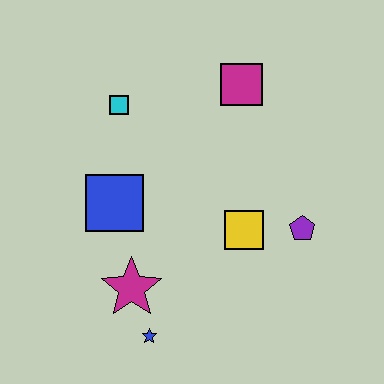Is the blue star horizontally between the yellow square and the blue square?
Yes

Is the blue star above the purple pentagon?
No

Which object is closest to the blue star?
The magenta star is closest to the blue star.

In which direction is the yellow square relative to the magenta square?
The yellow square is below the magenta square.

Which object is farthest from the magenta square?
The blue star is farthest from the magenta square.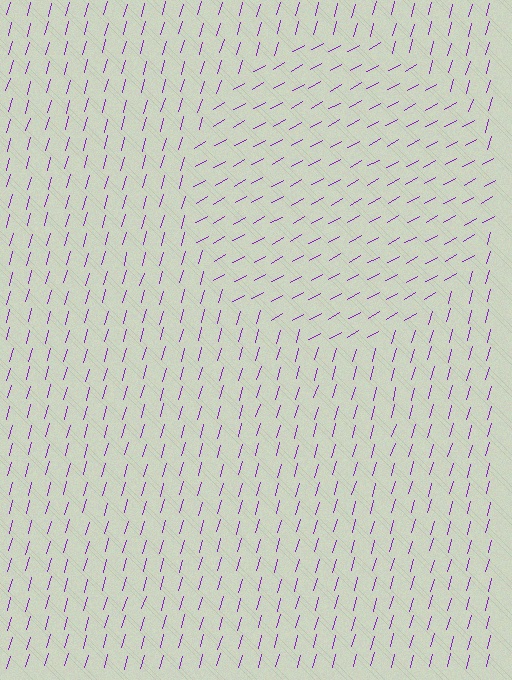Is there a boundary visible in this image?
Yes, there is a texture boundary formed by a change in line orientation.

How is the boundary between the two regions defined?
The boundary is defined purely by a change in line orientation (approximately 45 degrees difference). All lines are the same color and thickness.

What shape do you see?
I see a circle.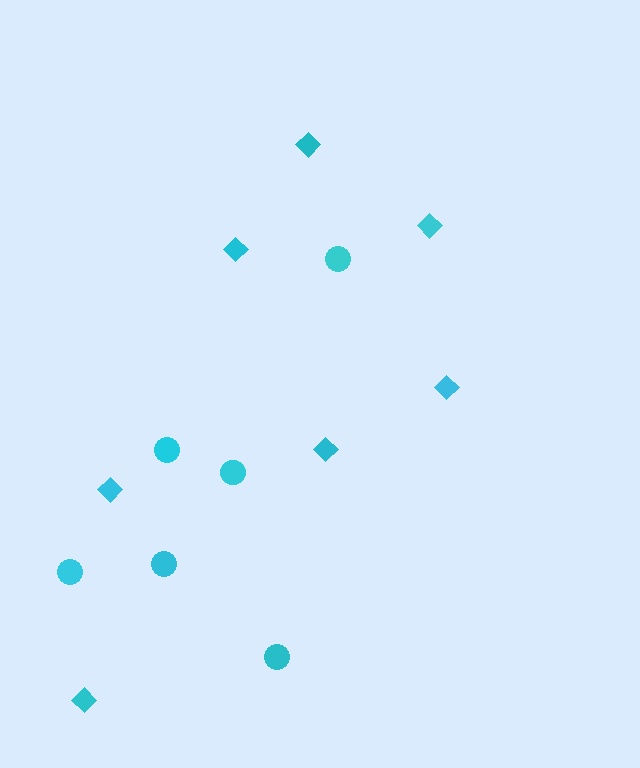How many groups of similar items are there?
There are 2 groups: one group of circles (6) and one group of diamonds (7).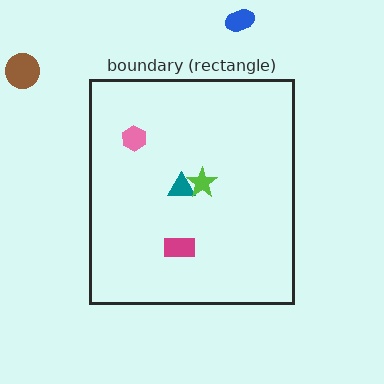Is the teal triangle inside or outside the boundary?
Inside.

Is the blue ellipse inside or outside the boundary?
Outside.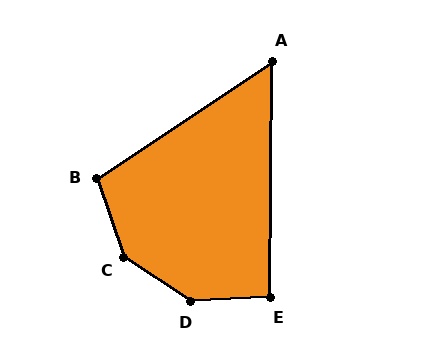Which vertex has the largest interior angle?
D, at approximately 143 degrees.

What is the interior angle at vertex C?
Approximately 142 degrees (obtuse).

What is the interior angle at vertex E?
Approximately 94 degrees (approximately right).